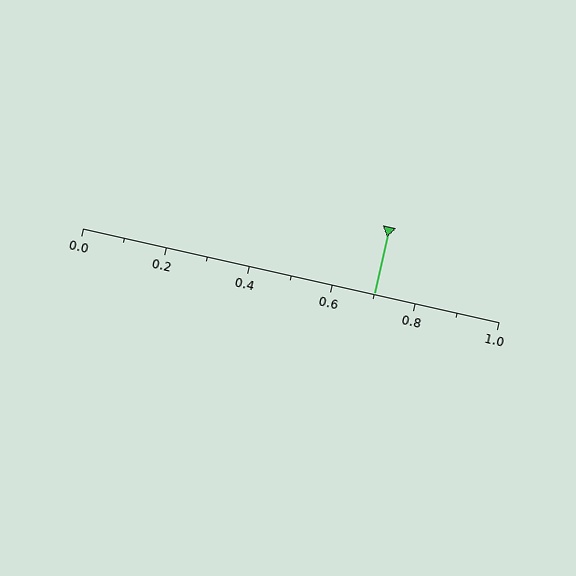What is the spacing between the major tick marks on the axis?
The major ticks are spaced 0.2 apart.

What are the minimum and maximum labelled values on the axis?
The axis runs from 0.0 to 1.0.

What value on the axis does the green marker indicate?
The marker indicates approximately 0.7.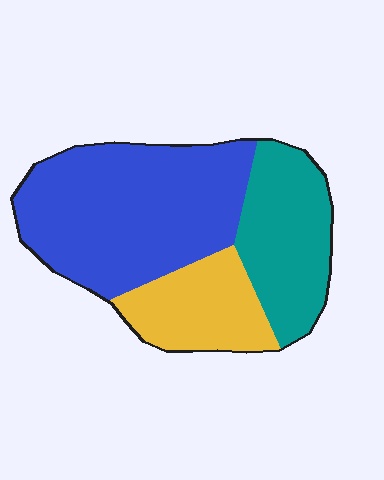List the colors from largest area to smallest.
From largest to smallest: blue, teal, yellow.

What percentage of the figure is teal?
Teal takes up about one quarter (1/4) of the figure.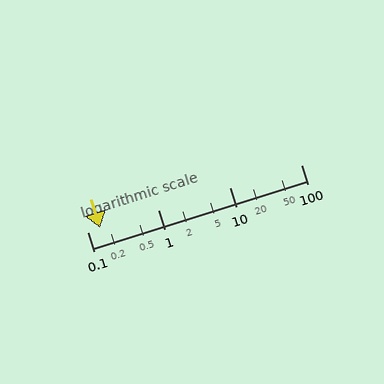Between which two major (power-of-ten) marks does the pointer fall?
The pointer is between 0.1 and 1.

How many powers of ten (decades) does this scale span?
The scale spans 3 decades, from 0.1 to 100.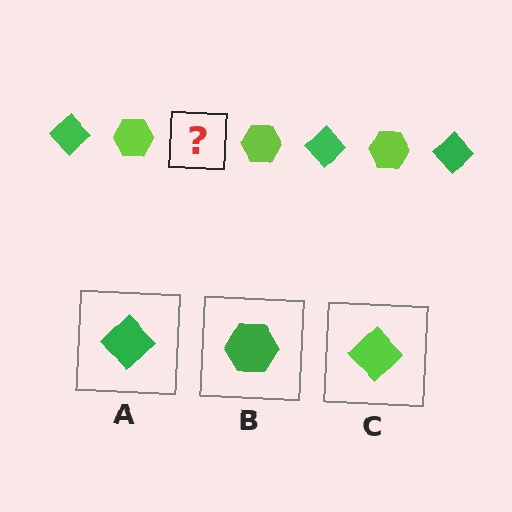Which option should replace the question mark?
Option A.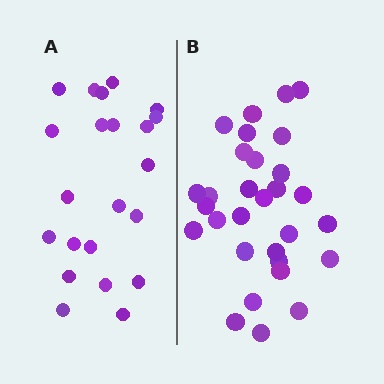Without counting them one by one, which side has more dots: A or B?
Region B (the right region) has more dots.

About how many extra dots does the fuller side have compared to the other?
Region B has roughly 8 or so more dots than region A.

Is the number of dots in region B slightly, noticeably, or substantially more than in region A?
Region B has noticeably more, but not dramatically so. The ratio is roughly 1.4 to 1.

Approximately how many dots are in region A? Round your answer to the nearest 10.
About 20 dots. (The exact count is 22, which rounds to 20.)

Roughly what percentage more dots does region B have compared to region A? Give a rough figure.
About 35% more.